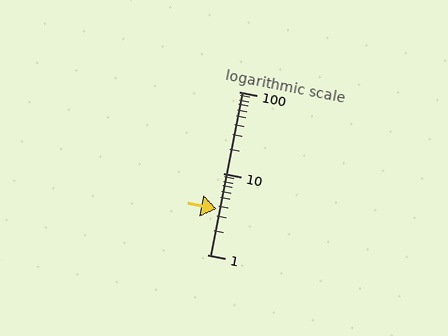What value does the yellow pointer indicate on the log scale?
The pointer indicates approximately 3.6.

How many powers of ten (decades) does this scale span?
The scale spans 2 decades, from 1 to 100.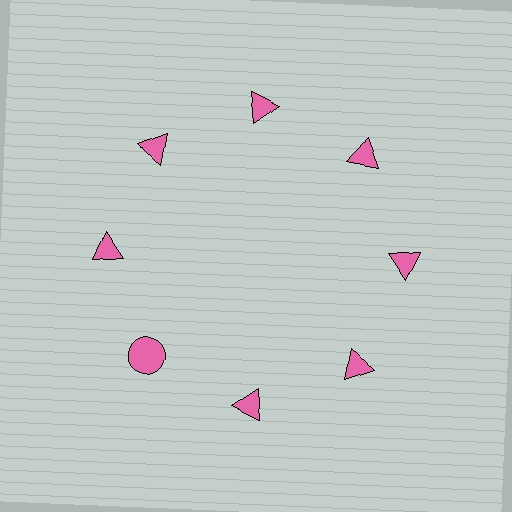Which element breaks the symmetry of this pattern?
The pink circle at roughly the 8 o'clock position breaks the symmetry. All other shapes are pink triangles.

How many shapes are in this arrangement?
There are 8 shapes arranged in a ring pattern.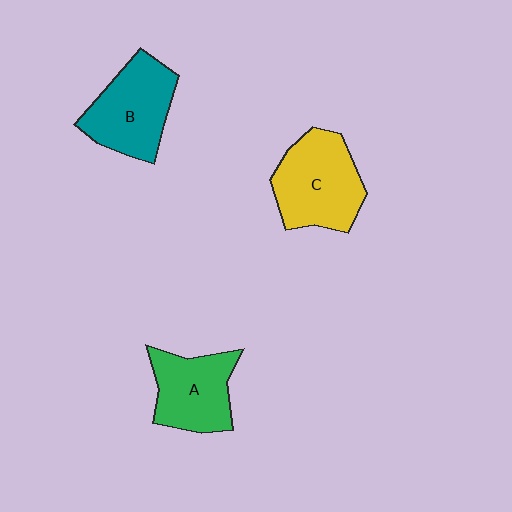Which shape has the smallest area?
Shape A (green).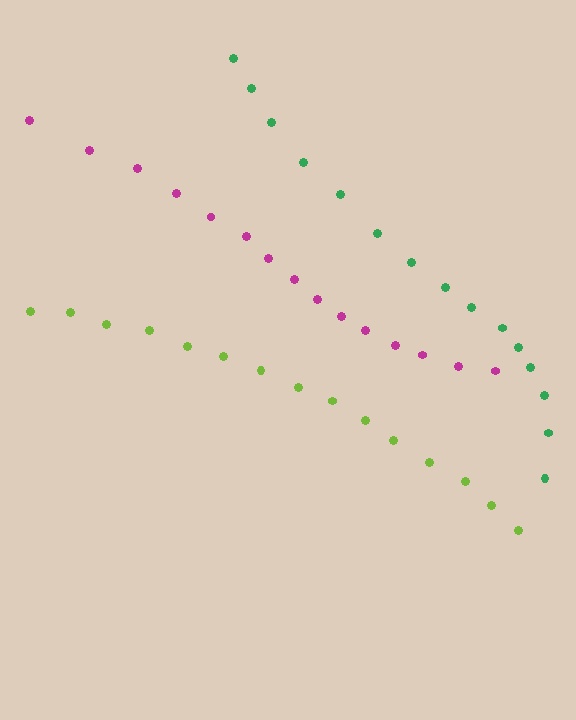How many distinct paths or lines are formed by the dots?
There are 3 distinct paths.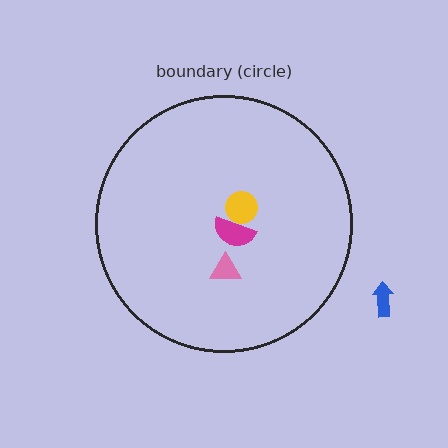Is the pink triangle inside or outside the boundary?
Inside.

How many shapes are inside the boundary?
3 inside, 1 outside.